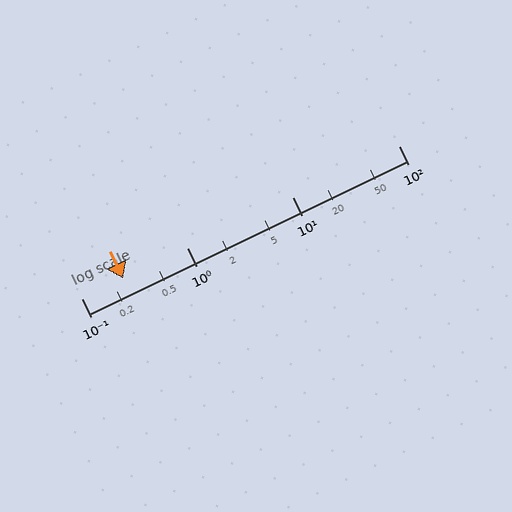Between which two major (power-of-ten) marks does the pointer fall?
The pointer is between 0.1 and 1.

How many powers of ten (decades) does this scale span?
The scale spans 3 decades, from 0.1 to 100.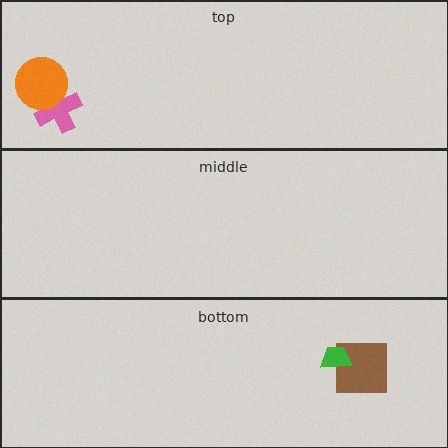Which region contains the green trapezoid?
The bottom region.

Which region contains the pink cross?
The top region.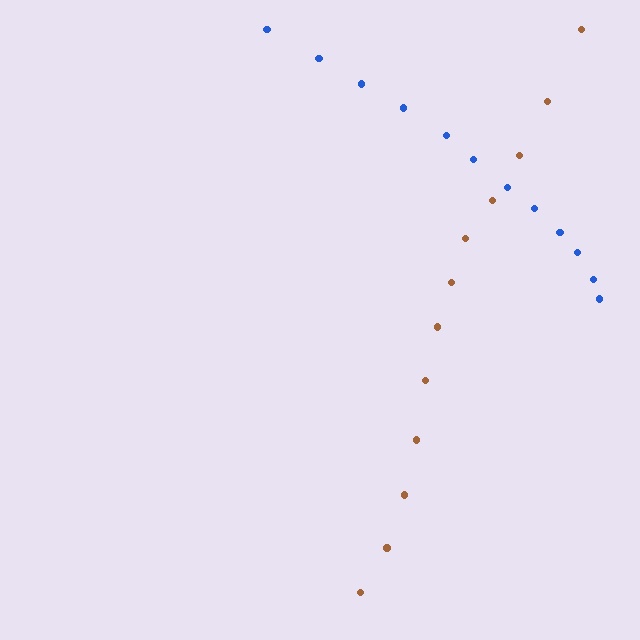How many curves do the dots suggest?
There are 2 distinct paths.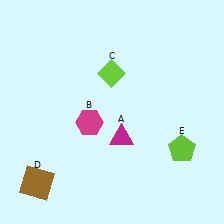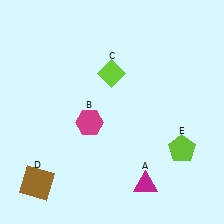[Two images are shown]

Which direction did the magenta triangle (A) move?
The magenta triangle (A) moved down.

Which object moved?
The magenta triangle (A) moved down.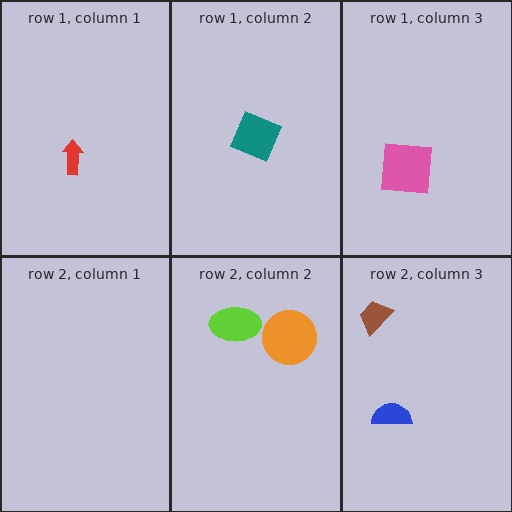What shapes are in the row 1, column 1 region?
The red arrow.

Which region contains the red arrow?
The row 1, column 1 region.